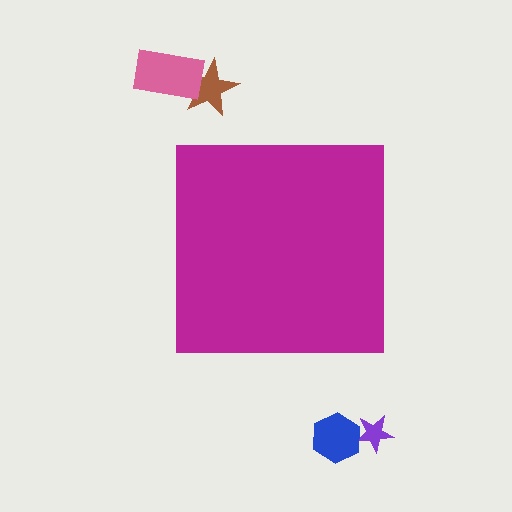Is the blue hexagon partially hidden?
No, the blue hexagon is fully visible.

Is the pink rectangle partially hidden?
No, the pink rectangle is fully visible.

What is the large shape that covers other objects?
A magenta square.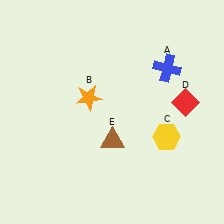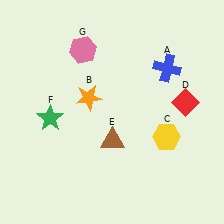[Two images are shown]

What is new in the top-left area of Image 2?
A pink hexagon (G) was added in the top-left area of Image 2.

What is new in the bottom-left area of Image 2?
A green star (F) was added in the bottom-left area of Image 2.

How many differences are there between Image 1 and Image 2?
There are 2 differences between the two images.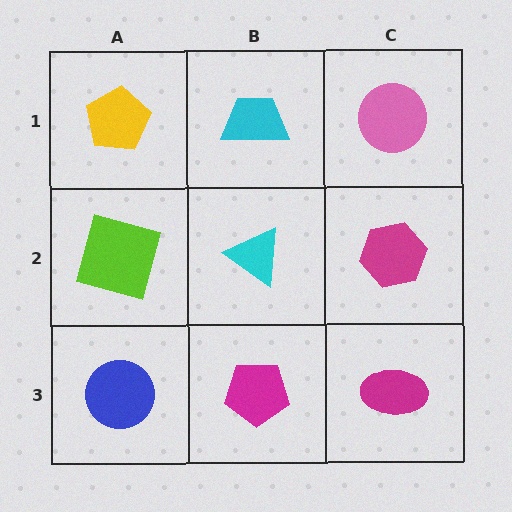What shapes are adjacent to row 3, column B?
A cyan triangle (row 2, column B), a blue circle (row 3, column A), a magenta ellipse (row 3, column C).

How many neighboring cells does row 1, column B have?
3.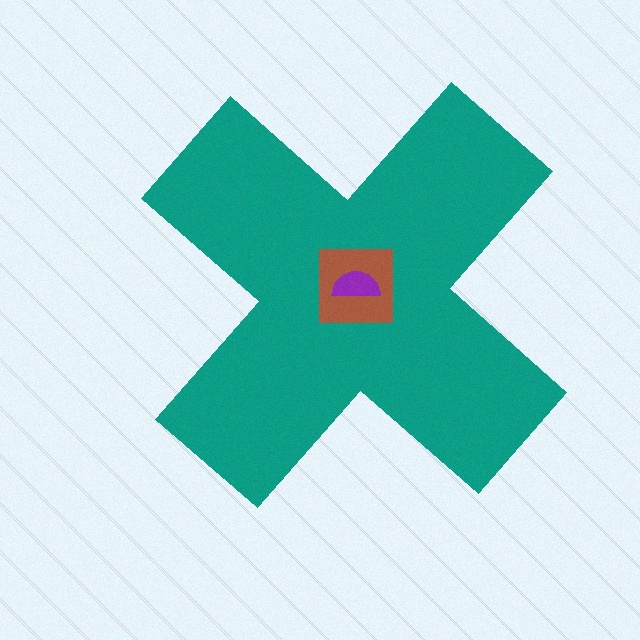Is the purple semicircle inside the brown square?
Yes.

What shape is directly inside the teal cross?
The brown square.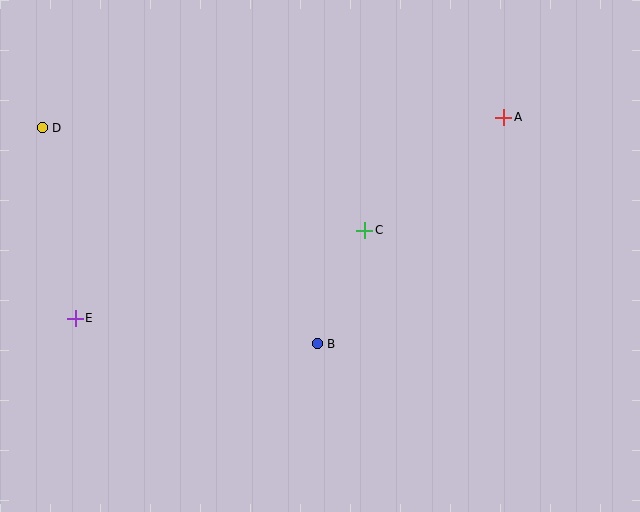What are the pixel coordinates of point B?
Point B is at (317, 344).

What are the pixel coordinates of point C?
Point C is at (365, 230).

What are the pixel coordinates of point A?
Point A is at (504, 117).